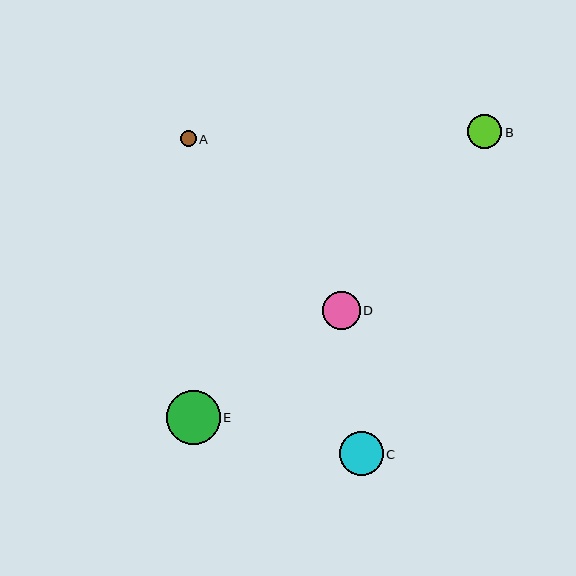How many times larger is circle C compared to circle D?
Circle C is approximately 1.2 times the size of circle D.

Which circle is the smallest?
Circle A is the smallest with a size of approximately 16 pixels.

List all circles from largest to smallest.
From largest to smallest: E, C, D, B, A.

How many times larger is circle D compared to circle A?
Circle D is approximately 2.3 times the size of circle A.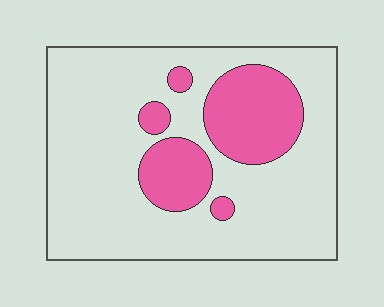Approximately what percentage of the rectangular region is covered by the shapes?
Approximately 25%.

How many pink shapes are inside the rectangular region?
5.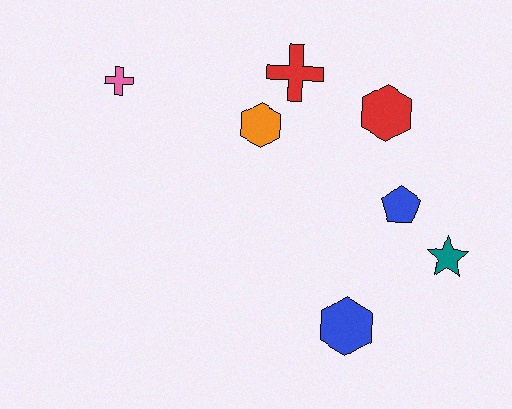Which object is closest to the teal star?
The blue pentagon is closest to the teal star.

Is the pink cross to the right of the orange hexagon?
No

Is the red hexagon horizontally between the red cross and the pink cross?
No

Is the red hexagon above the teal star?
Yes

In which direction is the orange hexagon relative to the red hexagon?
The orange hexagon is to the left of the red hexagon.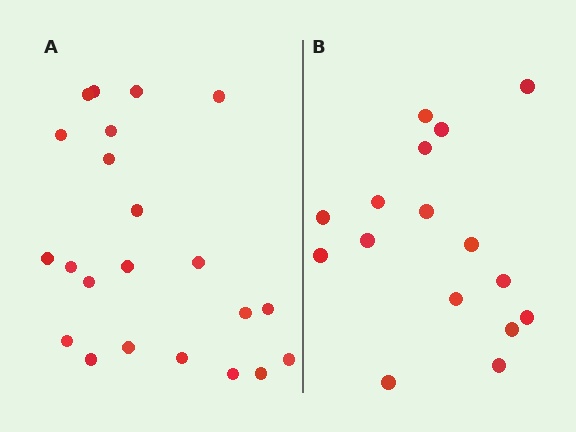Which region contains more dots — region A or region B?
Region A (the left region) has more dots.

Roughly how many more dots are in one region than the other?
Region A has about 6 more dots than region B.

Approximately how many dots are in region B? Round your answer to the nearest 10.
About 20 dots. (The exact count is 16, which rounds to 20.)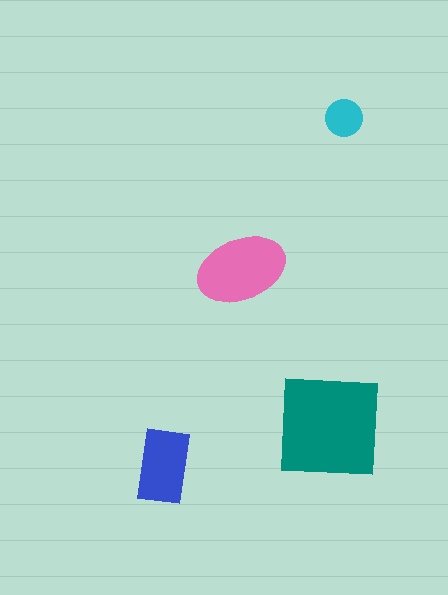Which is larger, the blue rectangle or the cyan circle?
The blue rectangle.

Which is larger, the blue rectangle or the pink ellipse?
The pink ellipse.